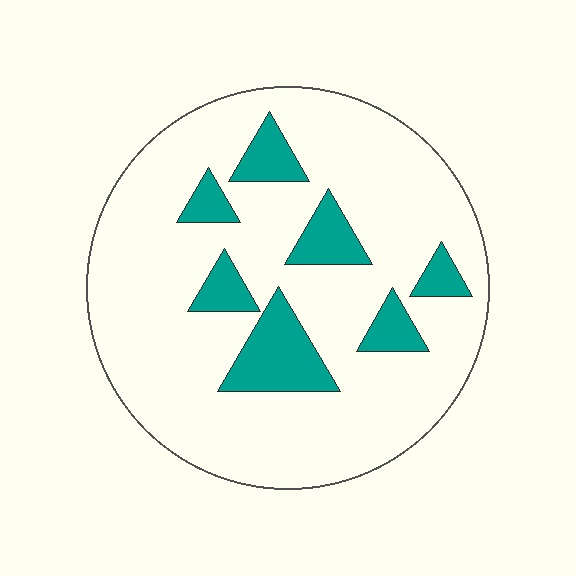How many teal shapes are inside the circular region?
7.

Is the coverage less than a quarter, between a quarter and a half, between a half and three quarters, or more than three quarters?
Less than a quarter.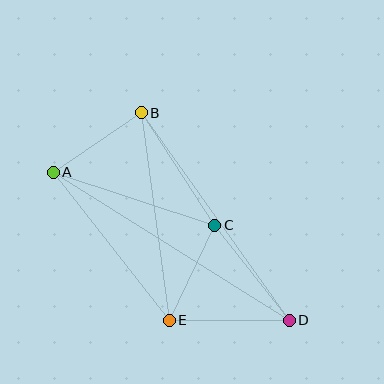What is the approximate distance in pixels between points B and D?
The distance between B and D is approximately 255 pixels.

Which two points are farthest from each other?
Points A and D are farthest from each other.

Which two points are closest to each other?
Points C and E are closest to each other.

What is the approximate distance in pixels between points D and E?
The distance between D and E is approximately 120 pixels.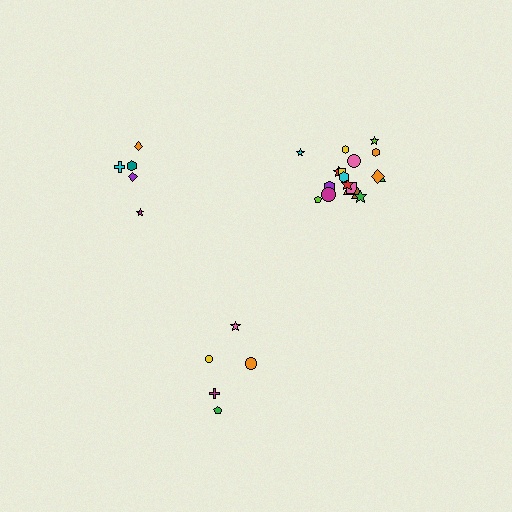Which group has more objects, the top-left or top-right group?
The top-right group.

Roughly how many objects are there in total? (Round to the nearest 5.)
Roughly 30 objects in total.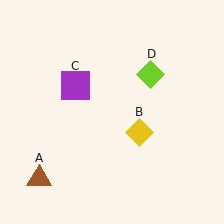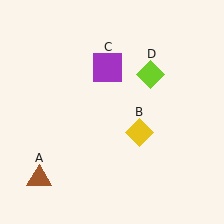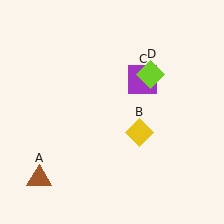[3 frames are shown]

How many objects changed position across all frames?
1 object changed position: purple square (object C).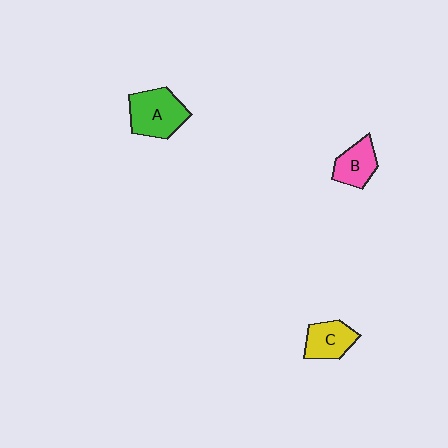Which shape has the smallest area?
Shape B (pink).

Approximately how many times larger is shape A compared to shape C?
Approximately 1.4 times.